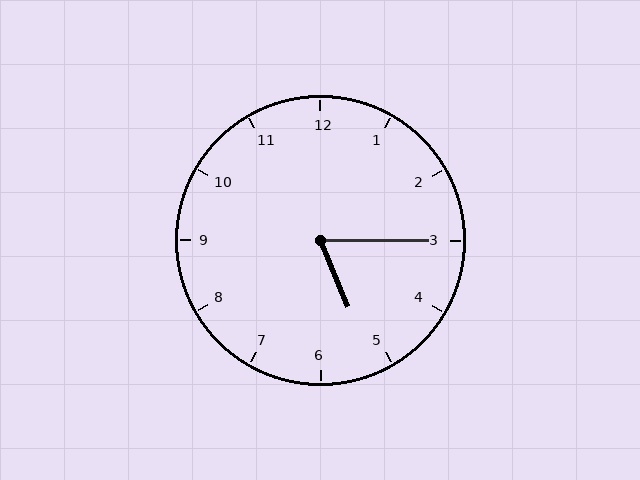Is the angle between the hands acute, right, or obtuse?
It is acute.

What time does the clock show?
5:15.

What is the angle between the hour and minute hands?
Approximately 68 degrees.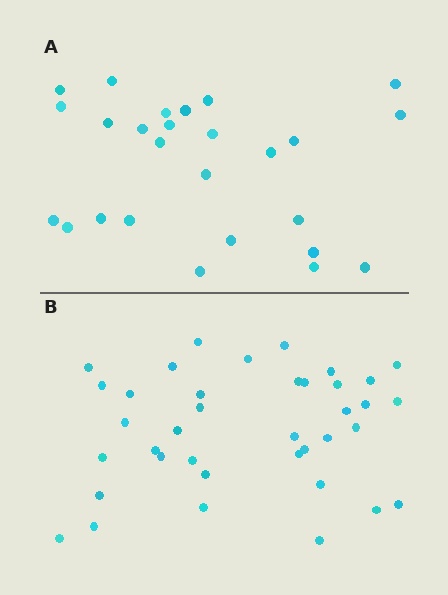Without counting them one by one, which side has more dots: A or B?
Region B (the bottom region) has more dots.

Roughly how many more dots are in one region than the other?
Region B has roughly 12 or so more dots than region A.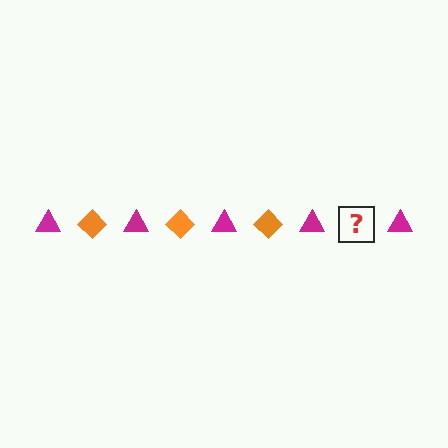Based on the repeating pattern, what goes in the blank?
The blank should be an orange diamond.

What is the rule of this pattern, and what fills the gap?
The rule is that the pattern alternates between magenta triangle and orange diamond. The gap should be filled with an orange diamond.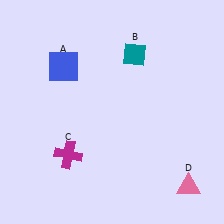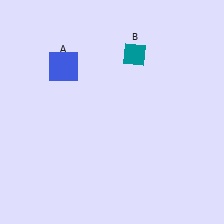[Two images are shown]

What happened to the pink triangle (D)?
The pink triangle (D) was removed in Image 2. It was in the bottom-right area of Image 1.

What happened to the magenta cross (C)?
The magenta cross (C) was removed in Image 2. It was in the bottom-left area of Image 1.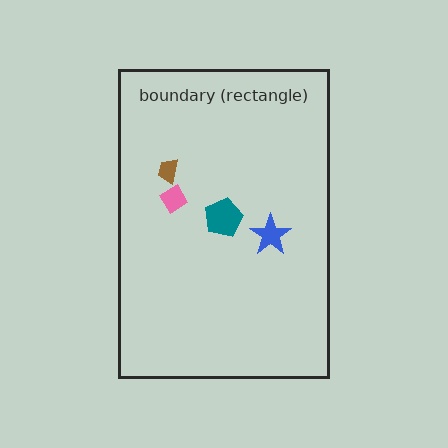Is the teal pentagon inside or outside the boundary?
Inside.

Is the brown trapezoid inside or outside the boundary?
Inside.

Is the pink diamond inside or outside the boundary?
Inside.